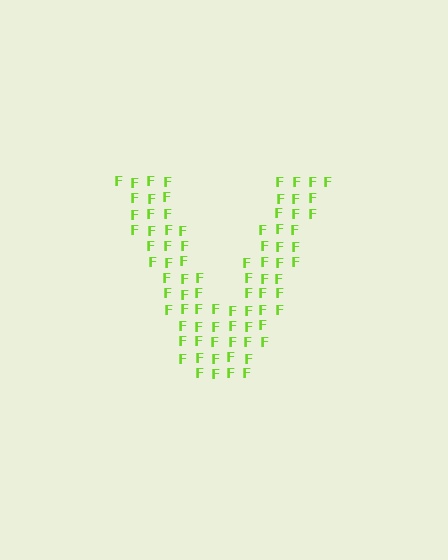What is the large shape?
The large shape is the letter V.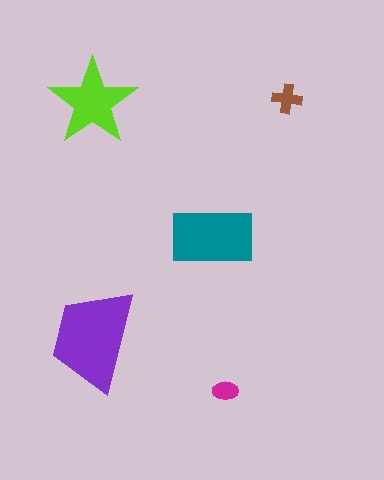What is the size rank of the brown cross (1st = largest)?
4th.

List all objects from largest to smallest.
The purple trapezoid, the teal rectangle, the lime star, the brown cross, the magenta ellipse.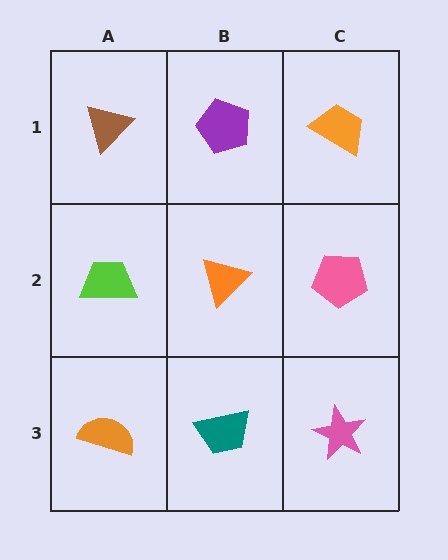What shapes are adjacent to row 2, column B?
A purple pentagon (row 1, column B), a teal trapezoid (row 3, column B), a lime trapezoid (row 2, column A), a pink pentagon (row 2, column C).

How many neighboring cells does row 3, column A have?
2.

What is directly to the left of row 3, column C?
A teal trapezoid.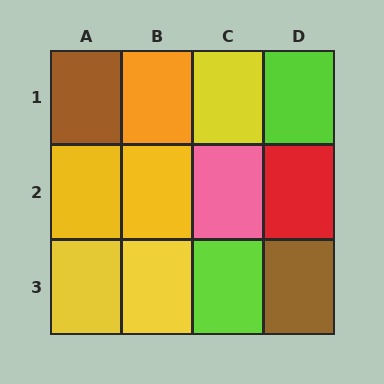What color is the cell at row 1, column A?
Brown.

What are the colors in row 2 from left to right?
Yellow, yellow, pink, red.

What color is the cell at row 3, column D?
Brown.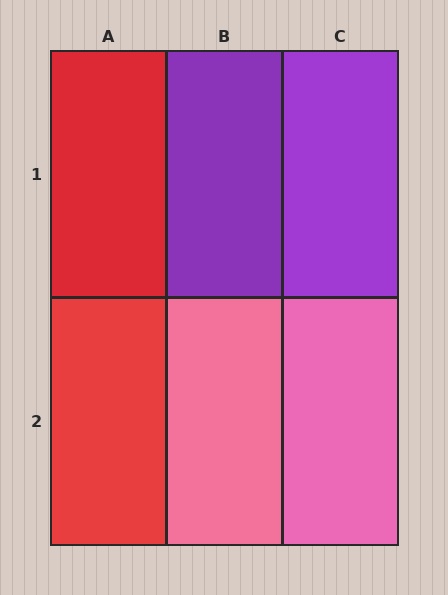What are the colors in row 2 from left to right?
Red, pink, pink.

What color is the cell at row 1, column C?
Purple.